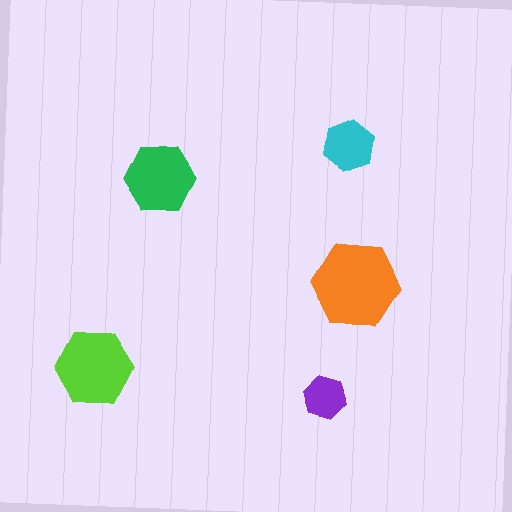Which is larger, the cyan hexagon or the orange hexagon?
The orange one.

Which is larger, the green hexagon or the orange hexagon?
The orange one.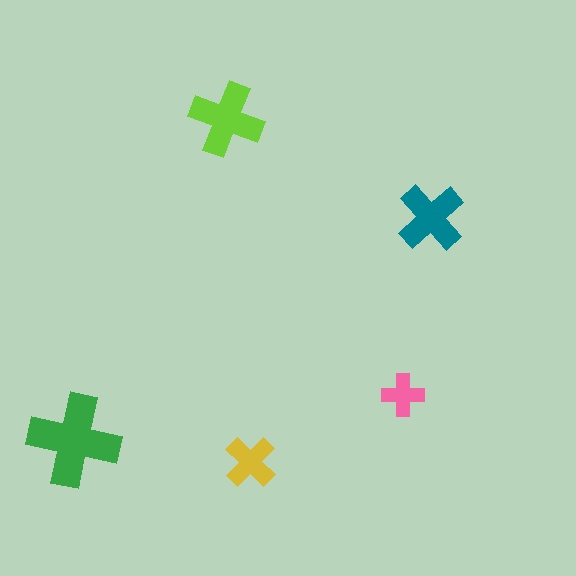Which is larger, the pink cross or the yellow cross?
The yellow one.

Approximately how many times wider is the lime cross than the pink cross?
About 1.5 times wider.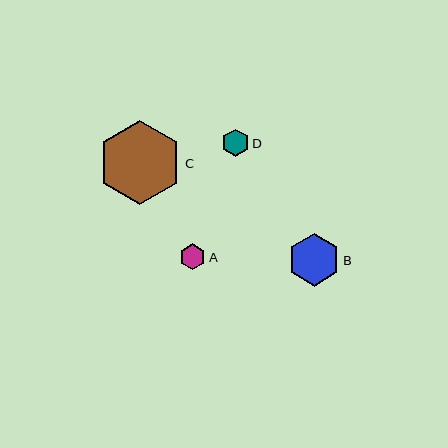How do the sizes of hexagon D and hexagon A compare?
Hexagon D and hexagon A are approximately the same size.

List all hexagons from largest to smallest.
From largest to smallest: C, B, D, A.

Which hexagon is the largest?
Hexagon C is the largest with a size of approximately 84 pixels.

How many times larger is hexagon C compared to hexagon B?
Hexagon C is approximately 1.6 times the size of hexagon B.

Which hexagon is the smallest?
Hexagon A is the smallest with a size of approximately 26 pixels.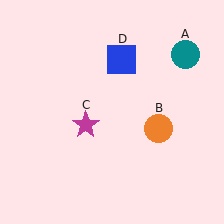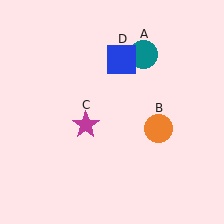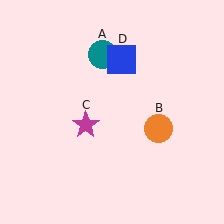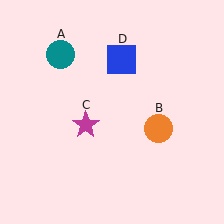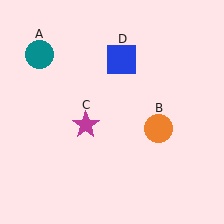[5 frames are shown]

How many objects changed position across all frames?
1 object changed position: teal circle (object A).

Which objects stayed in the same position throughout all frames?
Orange circle (object B) and magenta star (object C) and blue square (object D) remained stationary.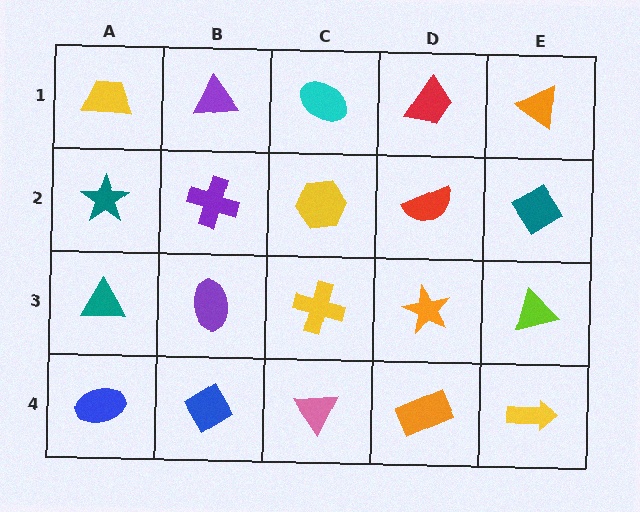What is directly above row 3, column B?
A purple cross.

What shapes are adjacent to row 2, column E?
An orange triangle (row 1, column E), a lime triangle (row 3, column E), a red semicircle (row 2, column D).